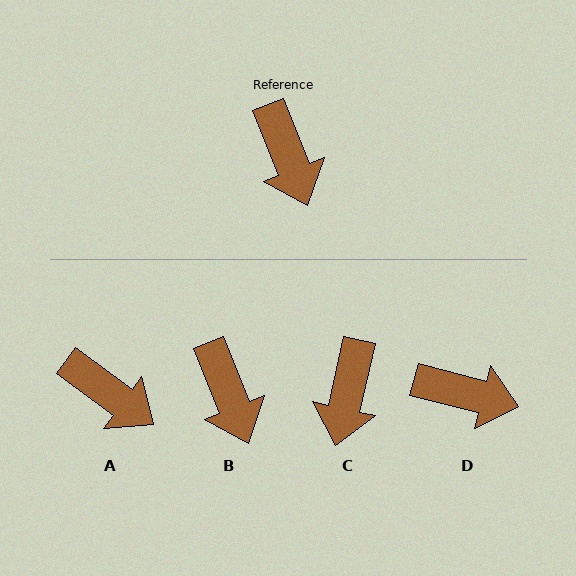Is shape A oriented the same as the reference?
No, it is off by about 32 degrees.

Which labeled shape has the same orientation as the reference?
B.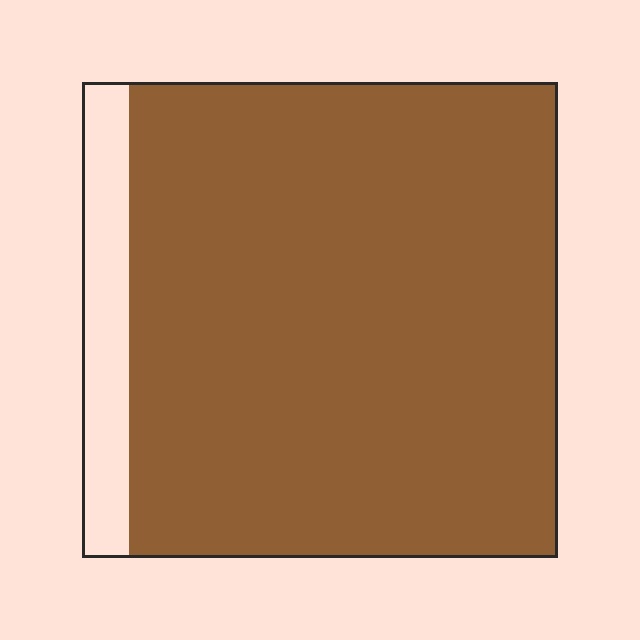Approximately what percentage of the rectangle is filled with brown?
Approximately 90%.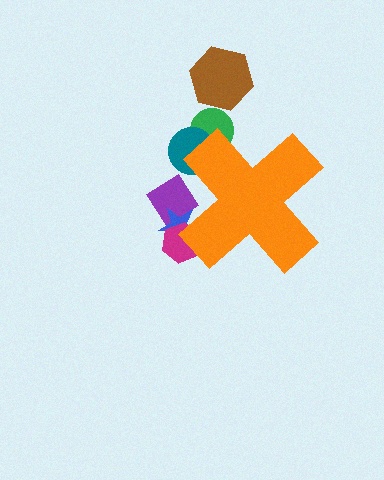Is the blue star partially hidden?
Yes, the blue star is partially hidden behind the orange cross.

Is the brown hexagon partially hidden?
No, the brown hexagon is fully visible.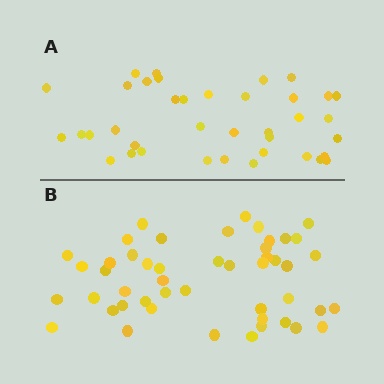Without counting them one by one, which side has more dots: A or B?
Region B (the bottom region) has more dots.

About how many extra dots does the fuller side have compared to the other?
Region B has roughly 10 or so more dots than region A.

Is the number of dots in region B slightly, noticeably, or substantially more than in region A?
Region B has noticeably more, but not dramatically so. The ratio is roughly 1.3 to 1.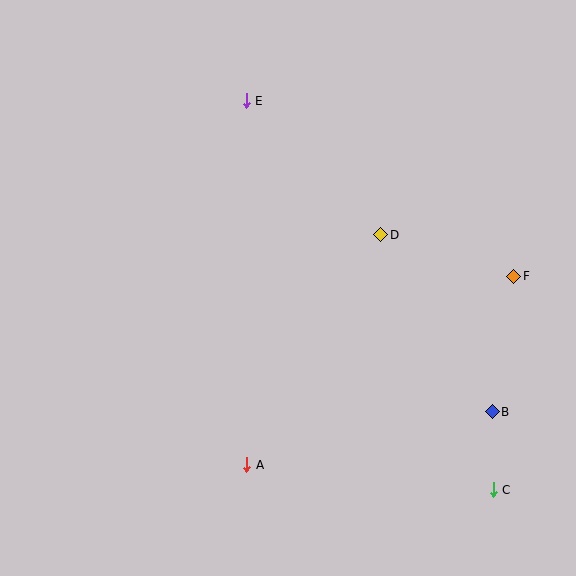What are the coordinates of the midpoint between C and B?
The midpoint between C and B is at (493, 451).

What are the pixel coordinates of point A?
Point A is at (247, 465).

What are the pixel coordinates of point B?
Point B is at (492, 412).